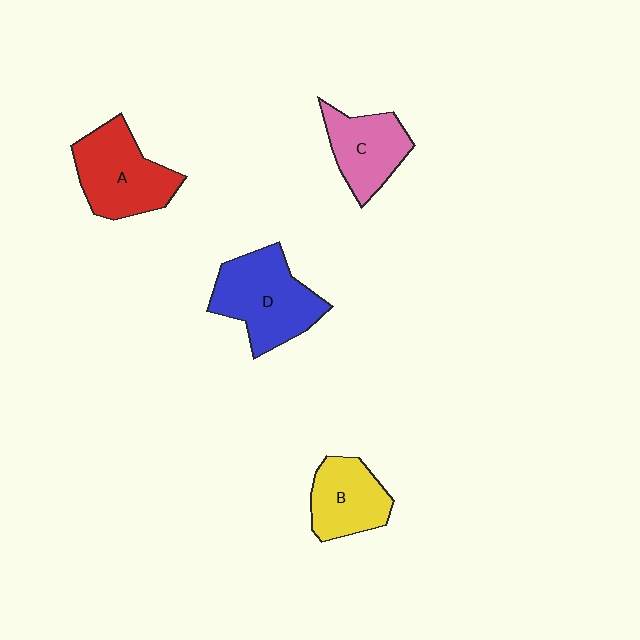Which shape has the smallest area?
Shape B (yellow).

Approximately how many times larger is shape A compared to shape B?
Approximately 1.3 times.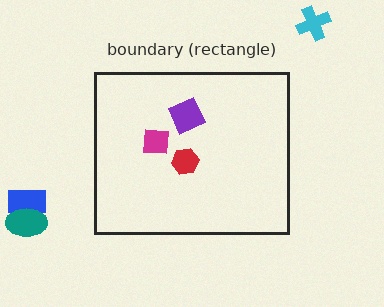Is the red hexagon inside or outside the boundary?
Inside.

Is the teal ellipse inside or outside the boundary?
Outside.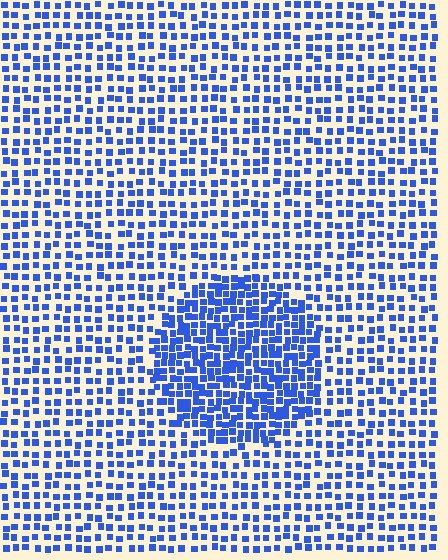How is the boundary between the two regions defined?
The boundary is defined by a change in element density (approximately 1.9x ratio). All elements are the same color, size, and shape.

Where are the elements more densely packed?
The elements are more densely packed inside the circle boundary.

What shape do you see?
I see a circle.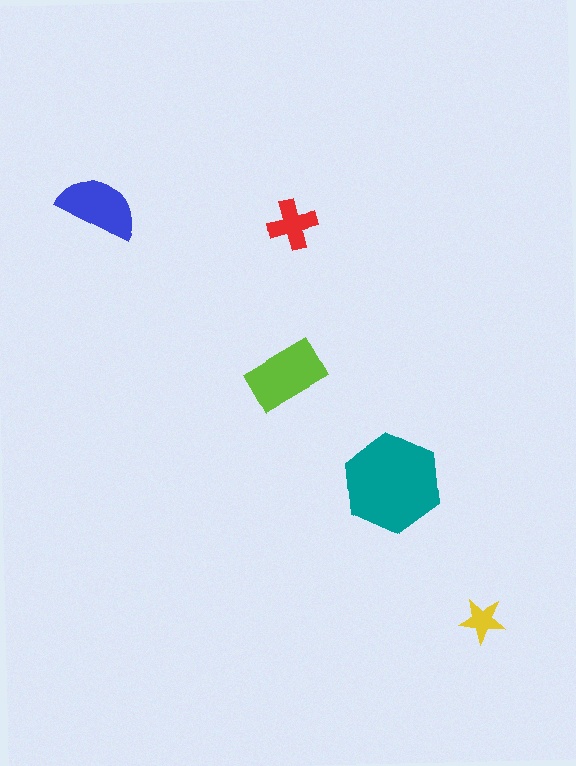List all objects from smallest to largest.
The yellow star, the red cross, the blue semicircle, the lime rectangle, the teal hexagon.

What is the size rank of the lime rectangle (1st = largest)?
2nd.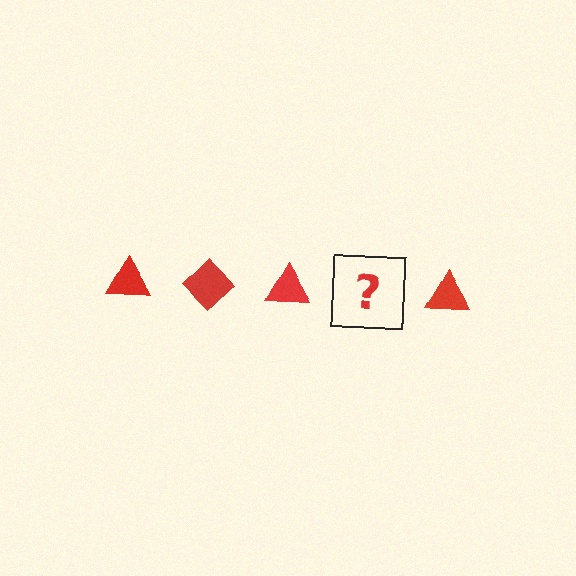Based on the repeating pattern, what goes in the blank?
The blank should be a red diamond.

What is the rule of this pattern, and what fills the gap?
The rule is that the pattern cycles through triangle, diamond shapes in red. The gap should be filled with a red diamond.